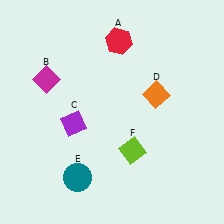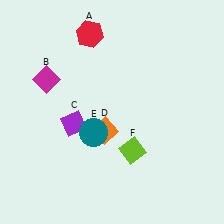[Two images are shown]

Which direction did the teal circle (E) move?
The teal circle (E) moved up.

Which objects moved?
The objects that moved are: the red hexagon (A), the orange diamond (D), the teal circle (E).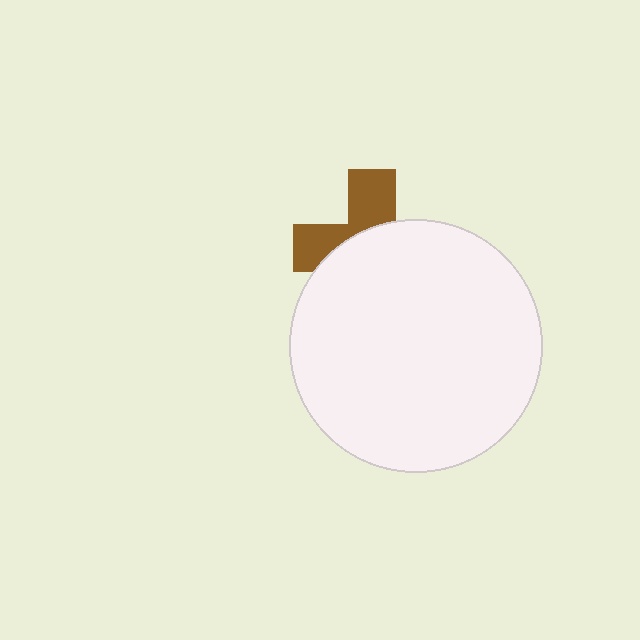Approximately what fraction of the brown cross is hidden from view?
Roughly 63% of the brown cross is hidden behind the white circle.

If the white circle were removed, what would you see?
You would see the complete brown cross.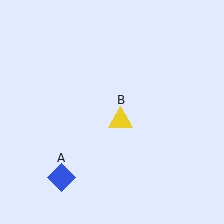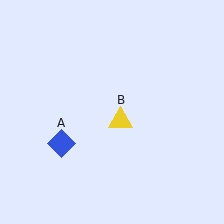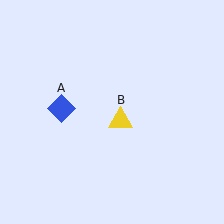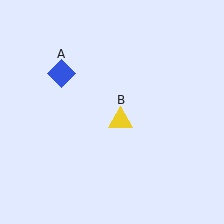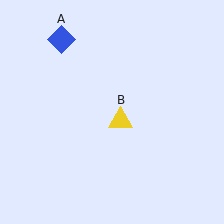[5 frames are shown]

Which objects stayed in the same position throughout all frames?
Yellow triangle (object B) remained stationary.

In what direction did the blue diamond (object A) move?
The blue diamond (object A) moved up.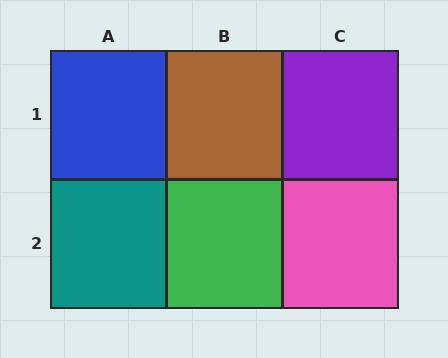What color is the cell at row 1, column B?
Brown.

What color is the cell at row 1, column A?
Blue.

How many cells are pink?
1 cell is pink.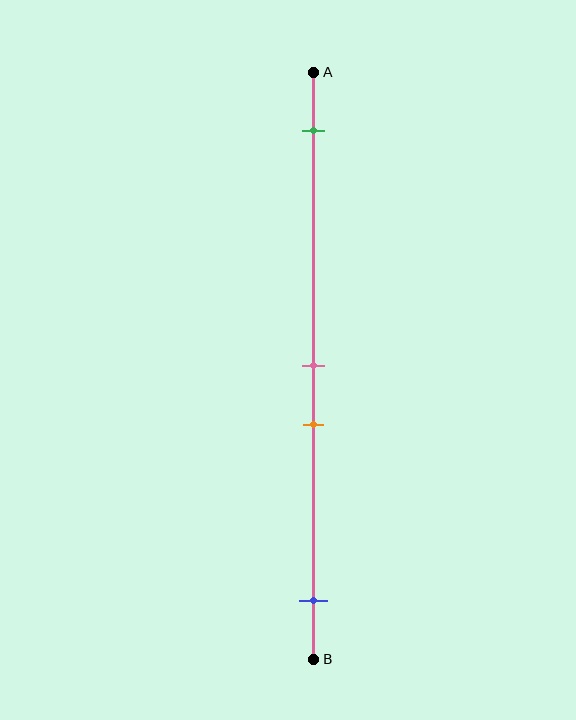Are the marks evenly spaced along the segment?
No, the marks are not evenly spaced.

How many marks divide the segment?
There are 4 marks dividing the segment.